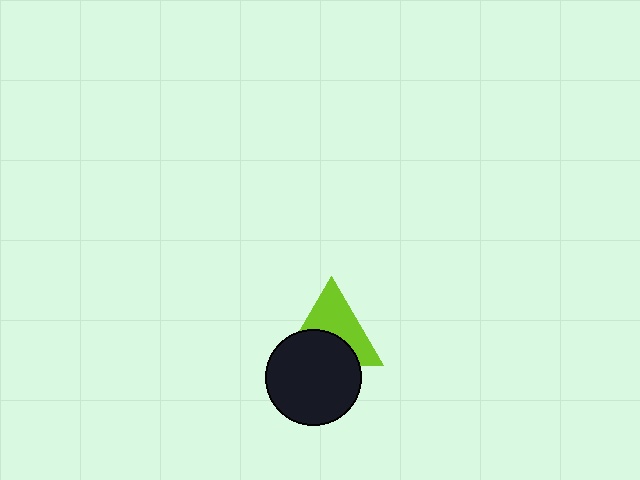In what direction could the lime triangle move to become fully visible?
The lime triangle could move up. That would shift it out from behind the black circle entirely.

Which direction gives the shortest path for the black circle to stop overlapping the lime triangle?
Moving down gives the shortest separation.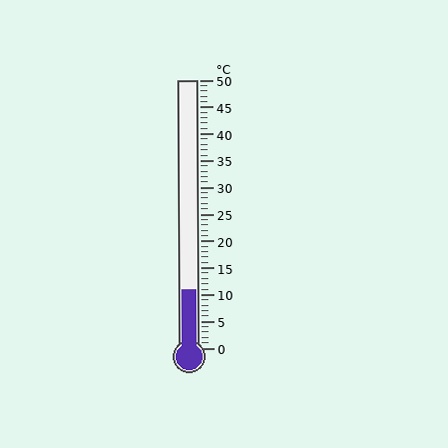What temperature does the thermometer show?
The thermometer shows approximately 11°C.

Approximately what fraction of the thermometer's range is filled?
The thermometer is filled to approximately 20% of its range.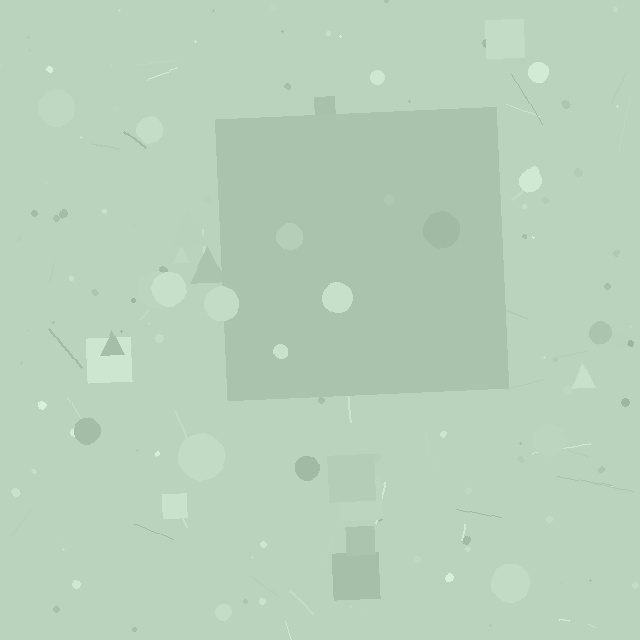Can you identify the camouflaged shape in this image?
The camouflaged shape is a square.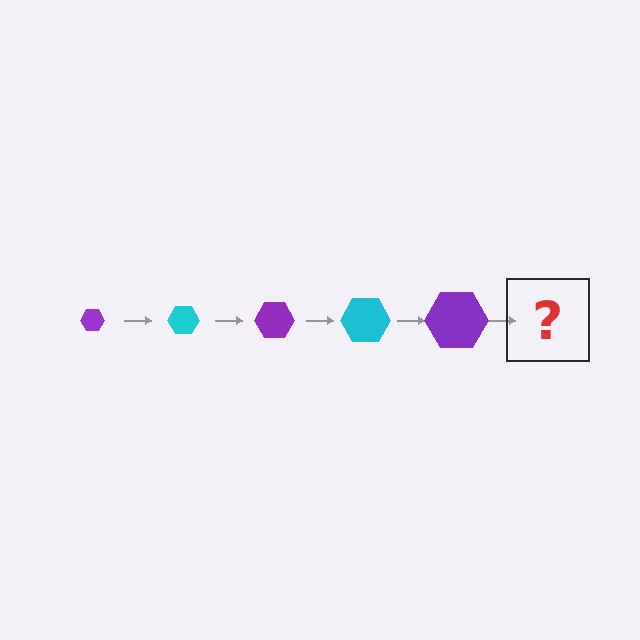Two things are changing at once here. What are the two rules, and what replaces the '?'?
The two rules are that the hexagon grows larger each step and the color cycles through purple and cyan. The '?' should be a cyan hexagon, larger than the previous one.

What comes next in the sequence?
The next element should be a cyan hexagon, larger than the previous one.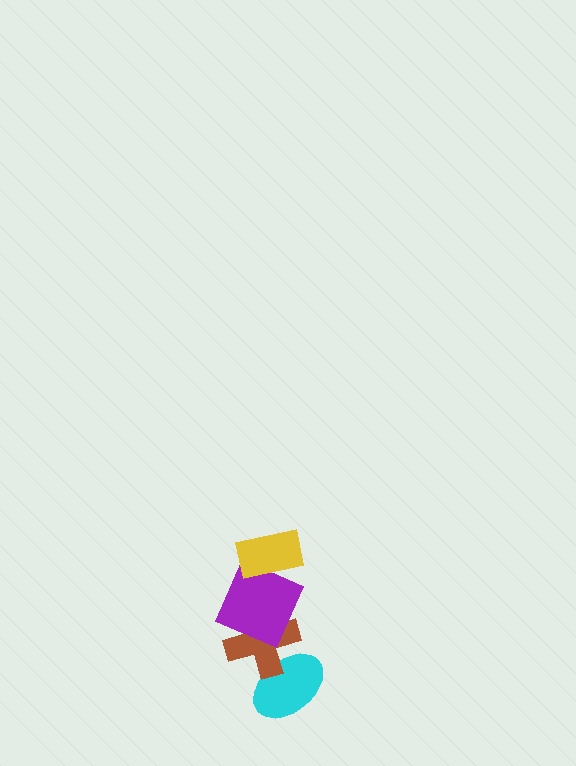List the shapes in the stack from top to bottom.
From top to bottom: the yellow rectangle, the purple square, the brown cross, the cyan ellipse.